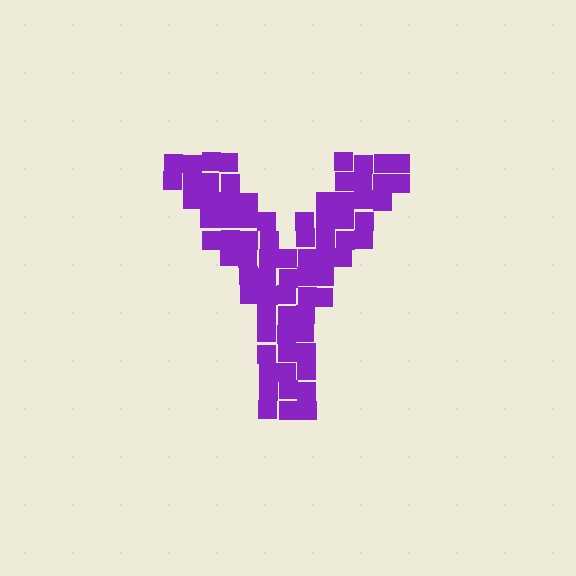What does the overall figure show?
The overall figure shows the letter Y.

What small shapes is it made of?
It is made of small squares.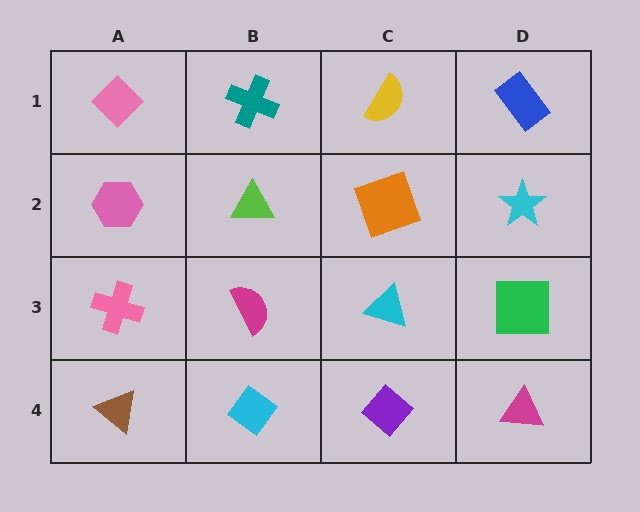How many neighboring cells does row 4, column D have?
2.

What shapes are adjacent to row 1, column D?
A cyan star (row 2, column D), a yellow semicircle (row 1, column C).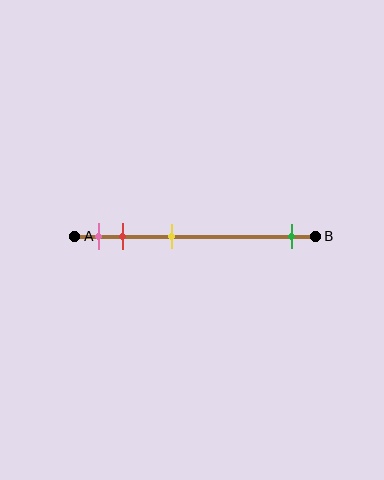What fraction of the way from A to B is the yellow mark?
The yellow mark is approximately 40% (0.4) of the way from A to B.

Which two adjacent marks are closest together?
The pink and red marks are the closest adjacent pair.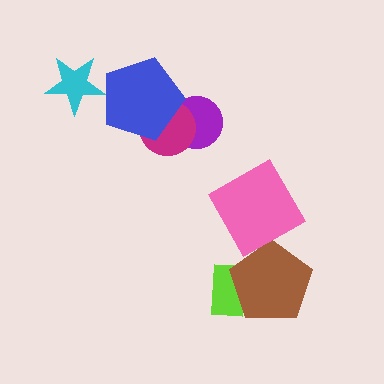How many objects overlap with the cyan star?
0 objects overlap with the cyan star.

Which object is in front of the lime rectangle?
The brown pentagon is in front of the lime rectangle.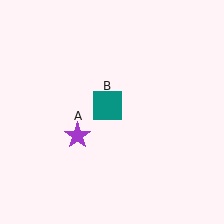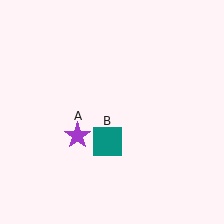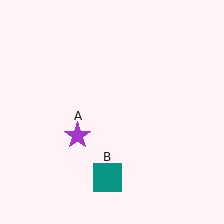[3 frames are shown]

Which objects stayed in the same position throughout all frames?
Purple star (object A) remained stationary.